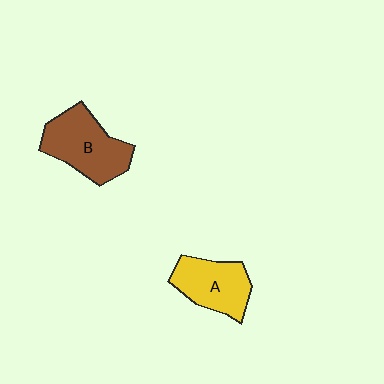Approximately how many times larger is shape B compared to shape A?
Approximately 1.2 times.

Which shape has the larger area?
Shape B (brown).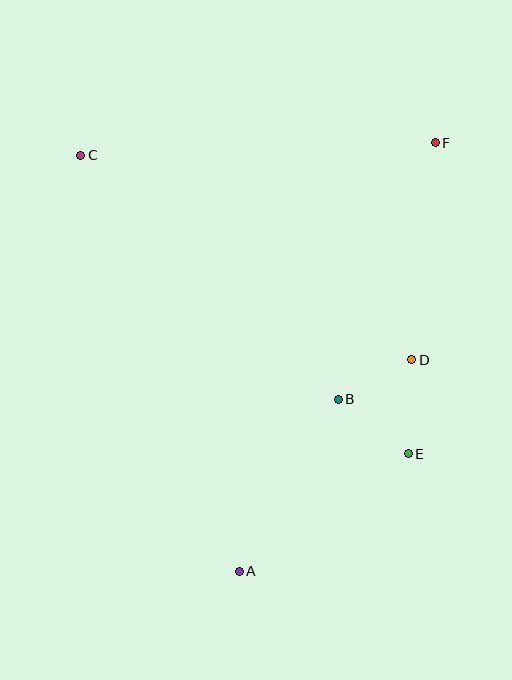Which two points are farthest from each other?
Points A and F are farthest from each other.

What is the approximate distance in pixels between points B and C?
The distance between B and C is approximately 355 pixels.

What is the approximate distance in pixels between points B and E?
The distance between B and E is approximately 89 pixels.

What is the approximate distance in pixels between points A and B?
The distance between A and B is approximately 199 pixels.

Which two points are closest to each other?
Points B and D are closest to each other.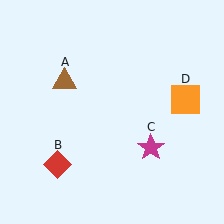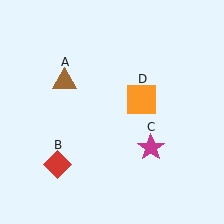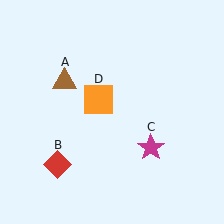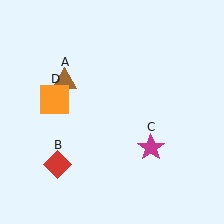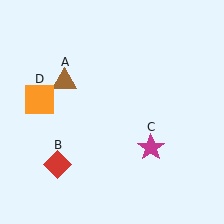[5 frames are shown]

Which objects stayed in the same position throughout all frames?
Brown triangle (object A) and red diamond (object B) and magenta star (object C) remained stationary.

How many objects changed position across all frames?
1 object changed position: orange square (object D).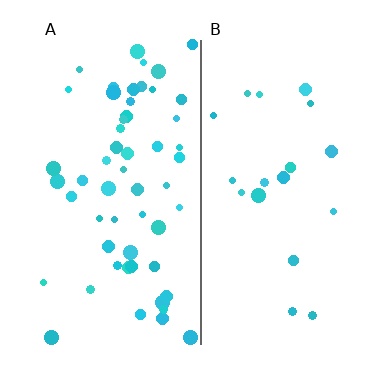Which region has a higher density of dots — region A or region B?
A (the left).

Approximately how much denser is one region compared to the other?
Approximately 2.9× — region A over region B.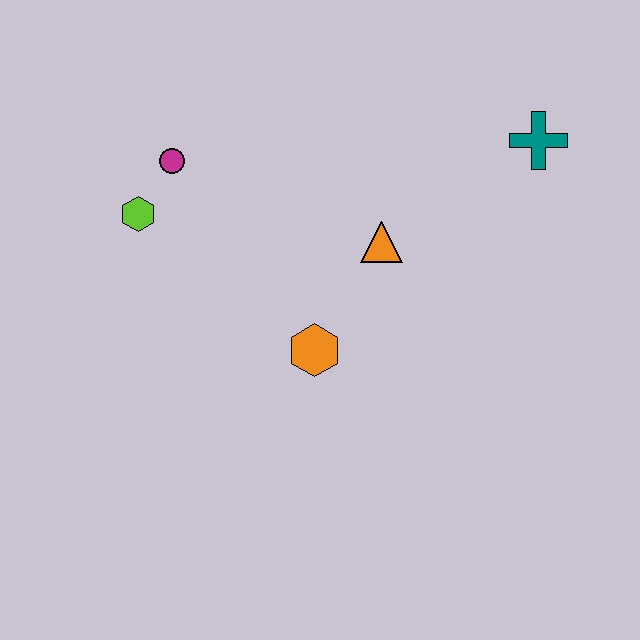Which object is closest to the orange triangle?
The orange hexagon is closest to the orange triangle.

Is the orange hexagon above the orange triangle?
No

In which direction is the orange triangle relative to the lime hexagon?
The orange triangle is to the right of the lime hexagon.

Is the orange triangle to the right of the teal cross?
No